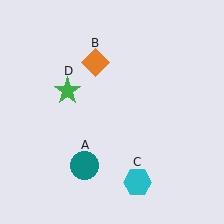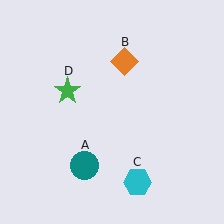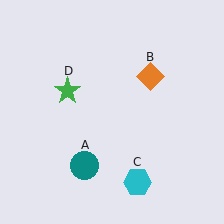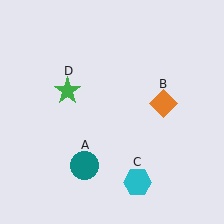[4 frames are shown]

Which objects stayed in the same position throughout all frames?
Teal circle (object A) and cyan hexagon (object C) and green star (object D) remained stationary.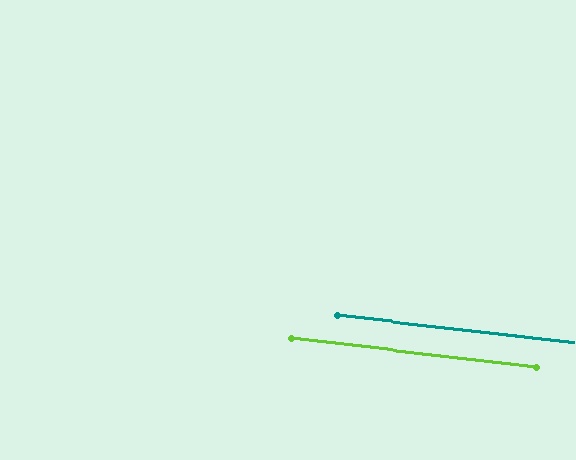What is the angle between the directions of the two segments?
Approximately 0 degrees.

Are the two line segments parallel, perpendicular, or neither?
Parallel — their directions differ by only 0.3°.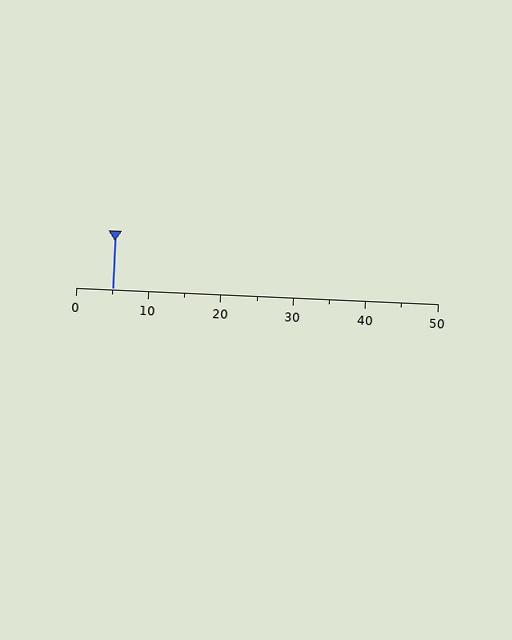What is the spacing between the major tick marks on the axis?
The major ticks are spaced 10 apart.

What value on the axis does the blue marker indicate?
The marker indicates approximately 5.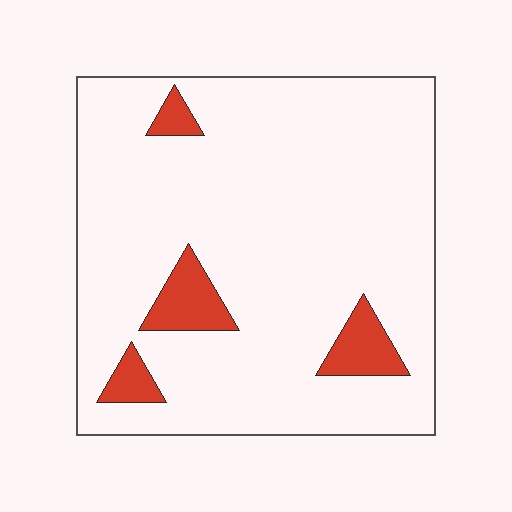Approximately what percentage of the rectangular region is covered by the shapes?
Approximately 10%.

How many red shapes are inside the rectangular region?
4.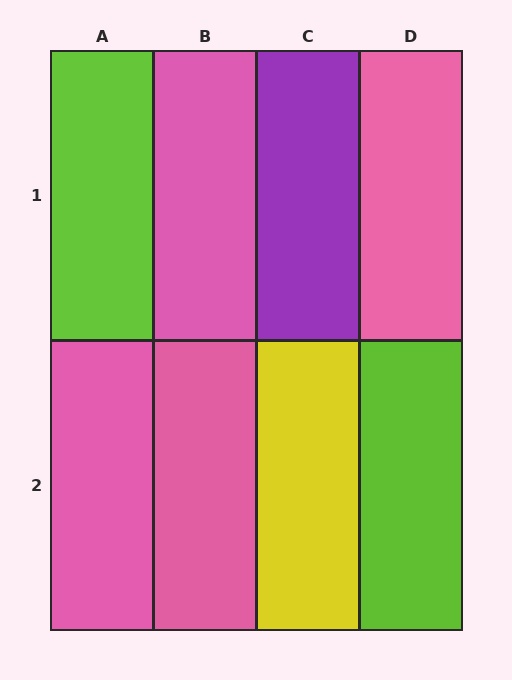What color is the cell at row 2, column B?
Pink.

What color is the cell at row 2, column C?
Yellow.